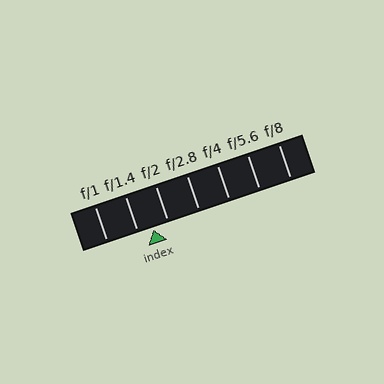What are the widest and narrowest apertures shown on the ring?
The widest aperture shown is f/1 and the narrowest is f/8.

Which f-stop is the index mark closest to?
The index mark is closest to f/1.4.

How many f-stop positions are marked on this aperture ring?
There are 7 f-stop positions marked.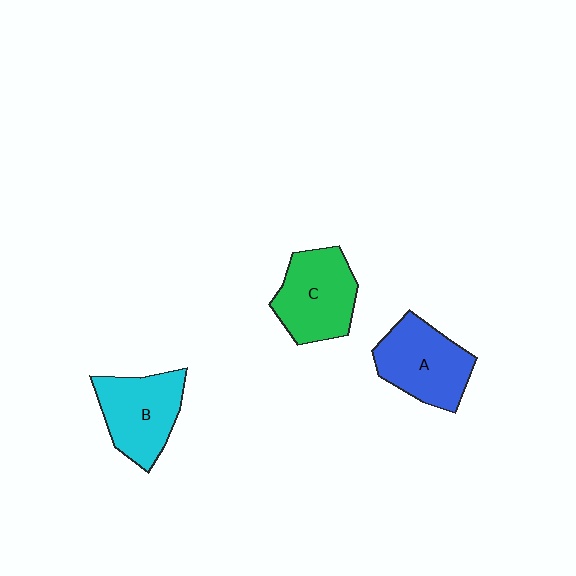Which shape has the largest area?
Shape A (blue).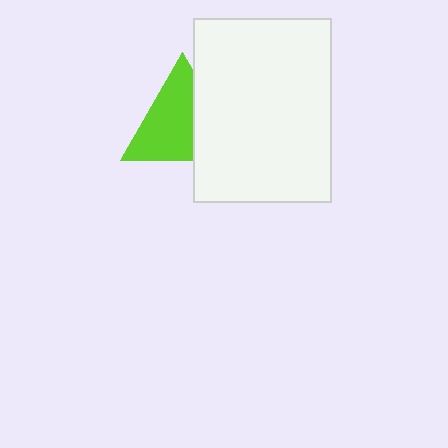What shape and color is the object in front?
The object in front is a white rectangle.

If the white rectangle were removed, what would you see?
You would see the complete lime triangle.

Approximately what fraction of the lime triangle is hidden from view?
Roughly 35% of the lime triangle is hidden behind the white rectangle.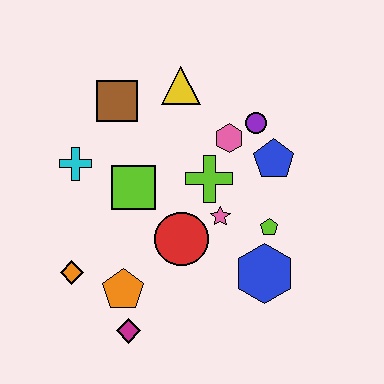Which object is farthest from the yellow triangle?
The magenta diamond is farthest from the yellow triangle.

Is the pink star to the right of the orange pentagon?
Yes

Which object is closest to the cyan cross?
The lime square is closest to the cyan cross.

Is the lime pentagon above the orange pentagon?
Yes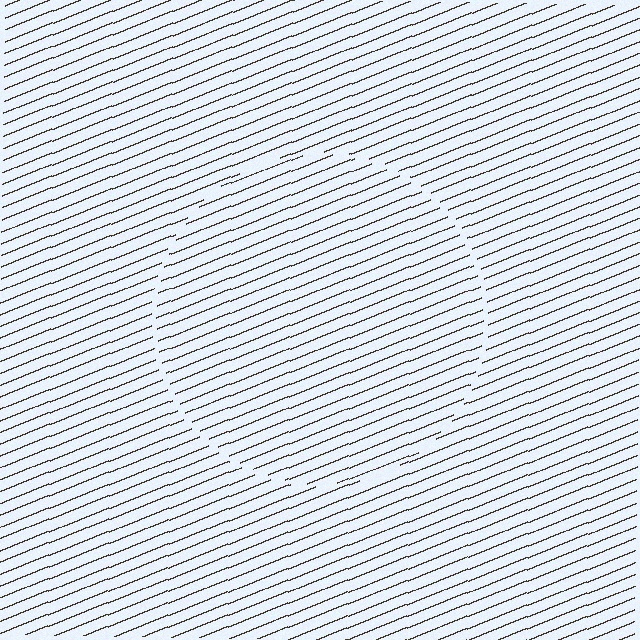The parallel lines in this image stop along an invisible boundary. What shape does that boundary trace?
An illusory circle. The interior of the shape contains the same grating, shifted by half a period — the contour is defined by the phase discontinuity where line-ends from the inner and outer gratings abut.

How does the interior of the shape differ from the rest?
The interior of the shape contains the same grating, shifted by half a period — the contour is defined by the phase discontinuity where line-ends from the inner and outer gratings abut.